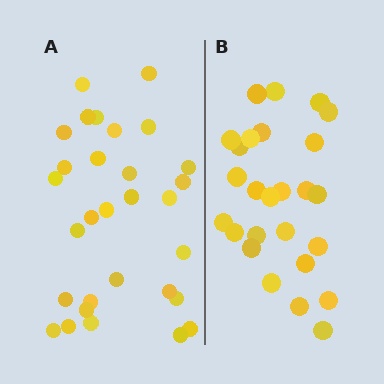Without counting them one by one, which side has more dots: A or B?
Region A (the left region) has more dots.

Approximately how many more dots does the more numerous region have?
Region A has about 4 more dots than region B.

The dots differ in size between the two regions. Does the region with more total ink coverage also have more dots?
No. Region B has more total ink coverage because its dots are larger, but region A actually contains more individual dots. Total area can be misleading — the number of items is what matters here.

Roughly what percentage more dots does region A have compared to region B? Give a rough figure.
About 15% more.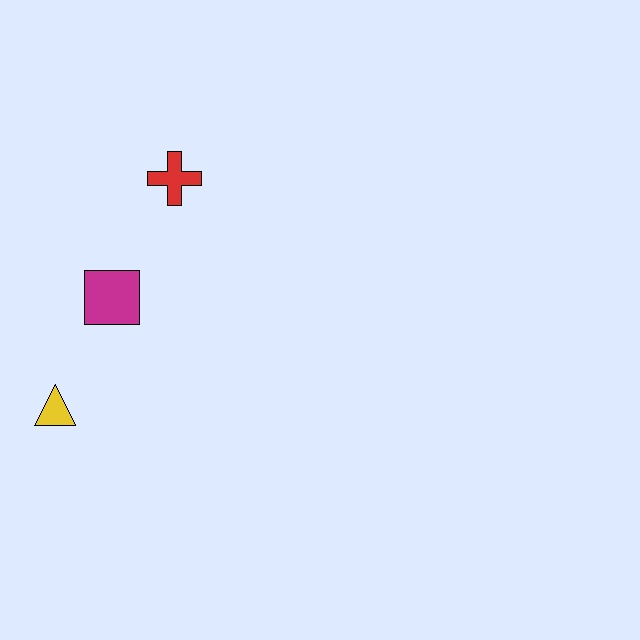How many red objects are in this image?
There is 1 red object.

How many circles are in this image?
There are no circles.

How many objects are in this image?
There are 3 objects.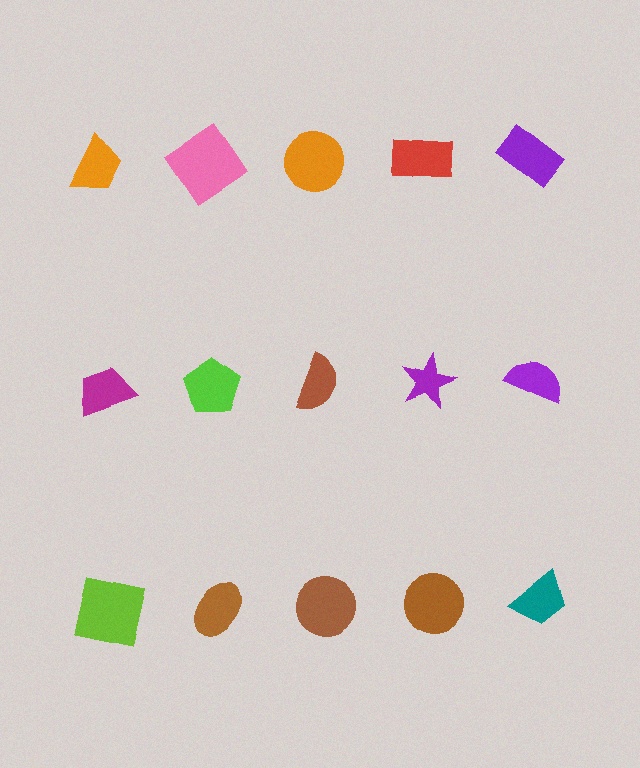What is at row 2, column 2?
A lime pentagon.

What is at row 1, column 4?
A red rectangle.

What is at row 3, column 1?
A lime square.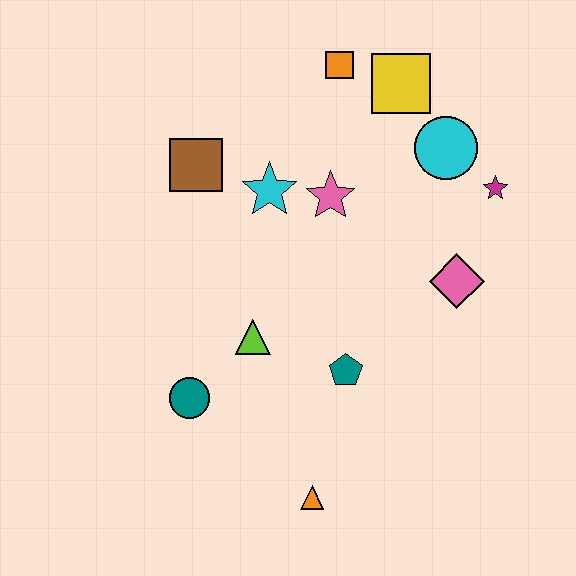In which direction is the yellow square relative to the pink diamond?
The yellow square is above the pink diamond.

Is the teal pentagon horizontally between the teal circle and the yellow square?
Yes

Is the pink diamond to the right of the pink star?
Yes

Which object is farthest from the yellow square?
The orange triangle is farthest from the yellow square.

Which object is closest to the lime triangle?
The teal circle is closest to the lime triangle.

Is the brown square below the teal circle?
No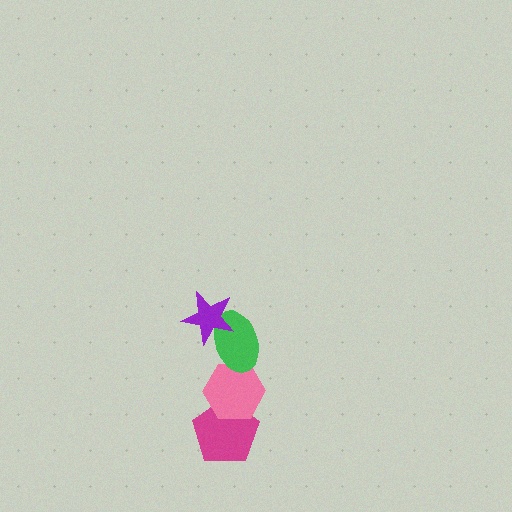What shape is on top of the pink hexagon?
The green ellipse is on top of the pink hexagon.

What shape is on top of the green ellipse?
The purple star is on top of the green ellipse.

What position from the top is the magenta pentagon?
The magenta pentagon is 4th from the top.